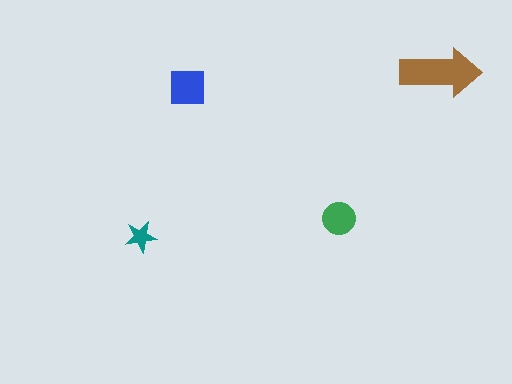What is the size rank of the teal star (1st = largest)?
4th.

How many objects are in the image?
There are 4 objects in the image.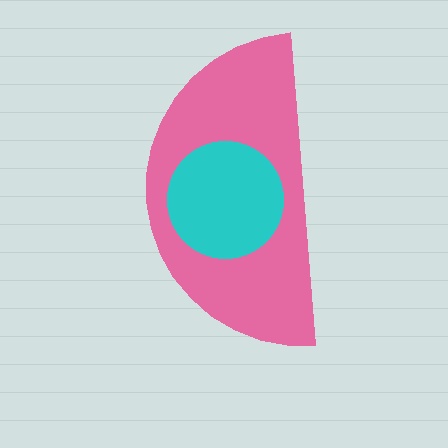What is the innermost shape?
The cyan circle.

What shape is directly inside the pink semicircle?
The cyan circle.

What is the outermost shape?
The pink semicircle.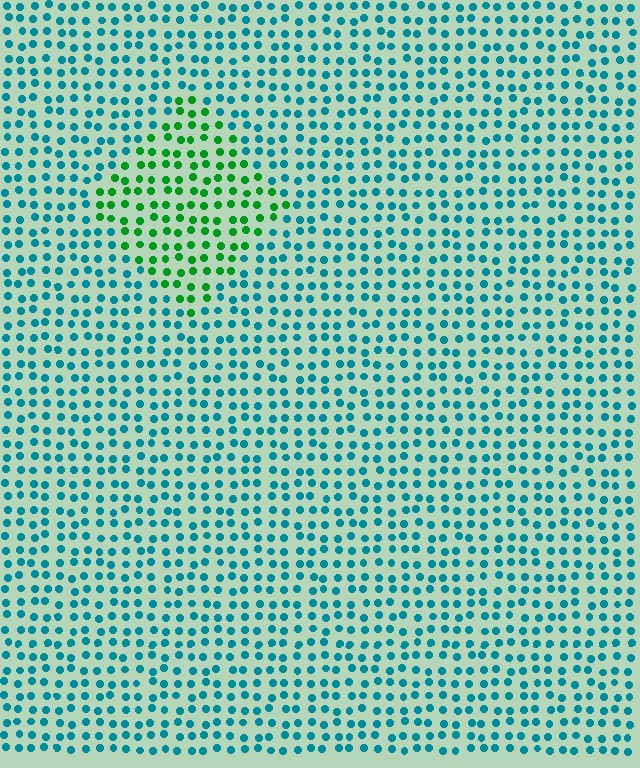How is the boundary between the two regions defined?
The boundary is defined purely by a slight shift in hue (about 55 degrees). Spacing, size, and orientation are identical on both sides.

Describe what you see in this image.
The image is filled with small teal elements in a uniform arrangement. A diamond-shaped region is visible where the elements are tinted to a slightly different hue, forming a subtle color boundary.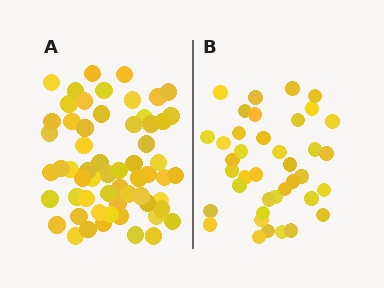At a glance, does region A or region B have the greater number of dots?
Region A (the left region) has more dots.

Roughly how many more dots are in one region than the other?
Region A has approximately 20 more dots than region B.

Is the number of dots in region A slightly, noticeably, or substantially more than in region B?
Region A has substantially more. The ratio is roughly 1.5 to 1.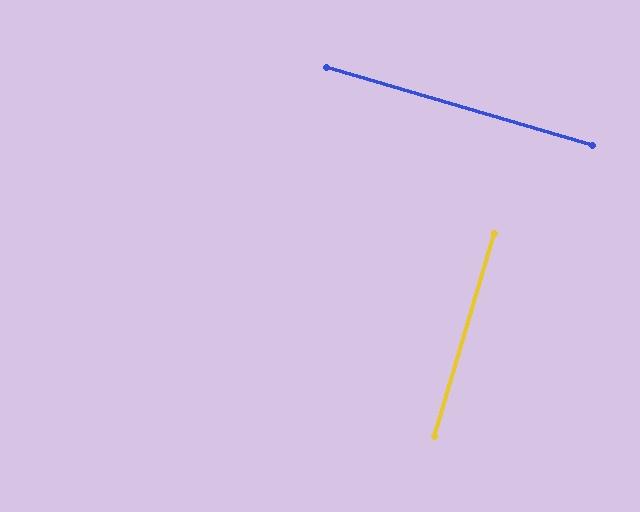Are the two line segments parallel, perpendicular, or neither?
Perpendicular — they meet at approximately 90°.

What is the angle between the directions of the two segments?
Approximately 90 degrees.